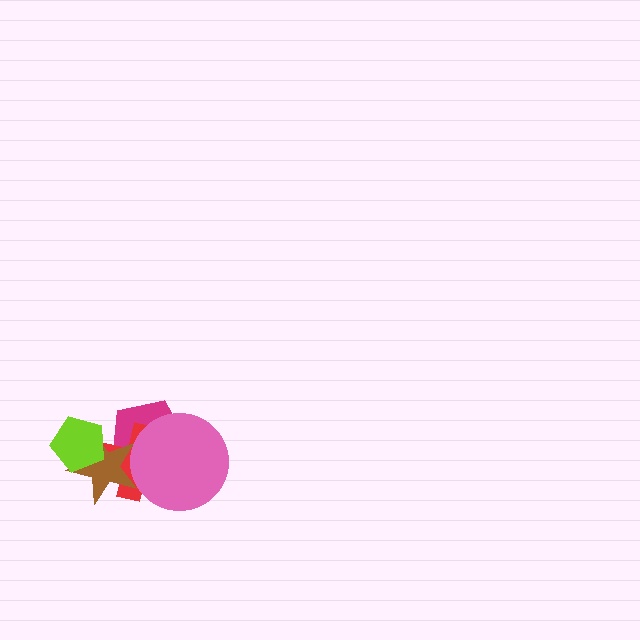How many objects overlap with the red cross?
3 objects overlap with the red cross.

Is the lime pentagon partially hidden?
No, no other shape covers it.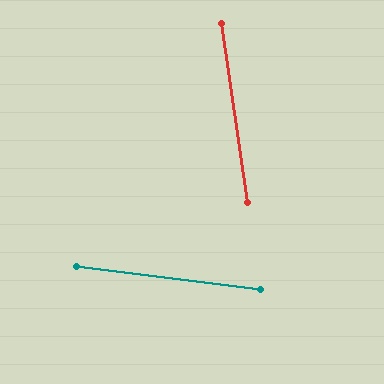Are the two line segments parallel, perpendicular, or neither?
Neither parallel nor perpendicular — they differ by about 75°.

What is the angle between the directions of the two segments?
Approximately 75 degrees.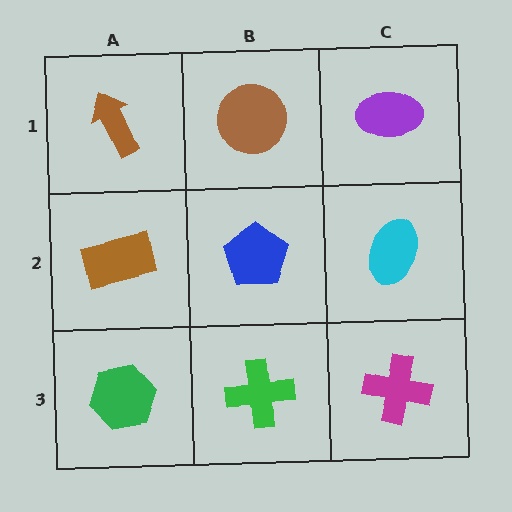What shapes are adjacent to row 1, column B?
A blue pentagon (row 2, column B), a brown arrow (row 1, column A), a purple ellipse (row 1, column C).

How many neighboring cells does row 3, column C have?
2.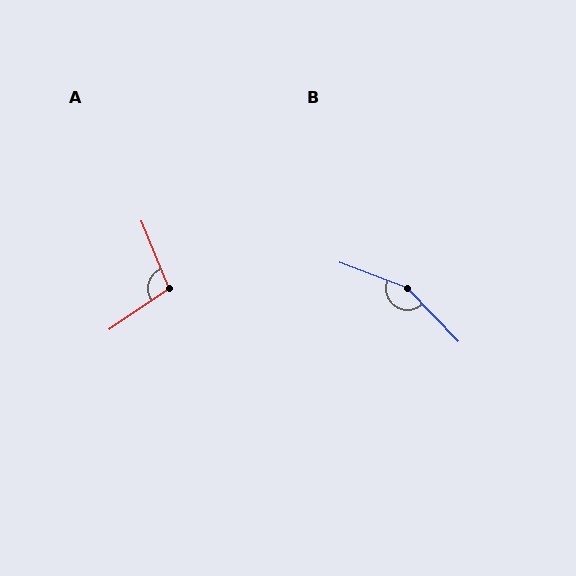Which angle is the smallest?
A, at approximately 102 degrees.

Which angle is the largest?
B, at approximately 155 degrees.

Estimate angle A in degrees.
Approximately 102 degrees.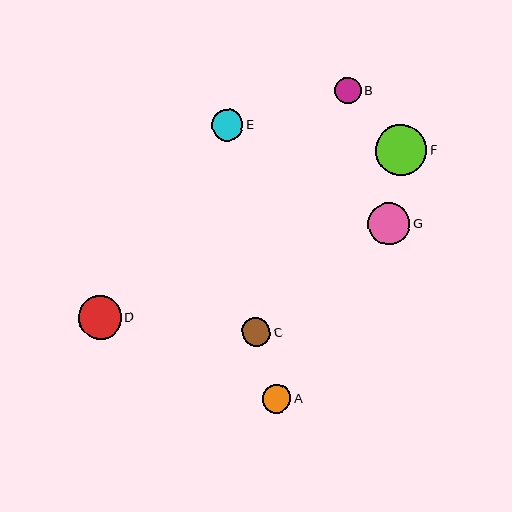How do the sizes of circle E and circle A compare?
Circle E and circle A are approximately the same size.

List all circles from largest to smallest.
From largest to smallest: F, D, G, E, A, C, B.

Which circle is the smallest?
Circle B is the smallest with a size of approximately 26 pixels.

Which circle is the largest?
Circle F is the largest with a size of approximately 51 pixels.